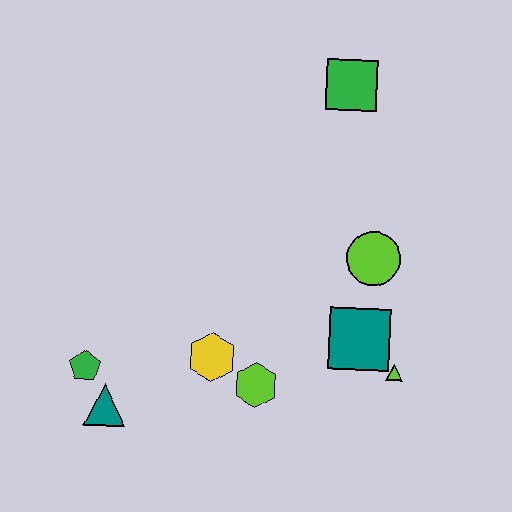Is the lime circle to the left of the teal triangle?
No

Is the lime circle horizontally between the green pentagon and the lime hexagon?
No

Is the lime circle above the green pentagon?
Yes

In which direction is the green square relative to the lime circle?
The green square is above the lime circle.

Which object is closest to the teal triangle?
The green pentagon is closest to the teal triangle.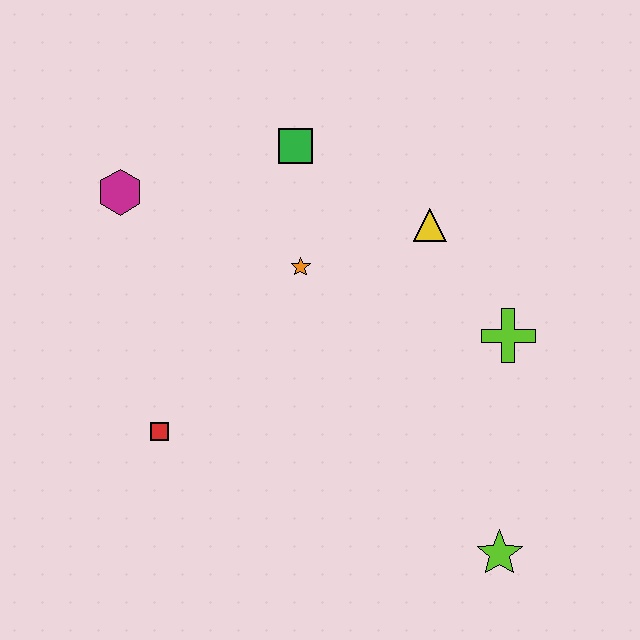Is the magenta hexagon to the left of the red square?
Yes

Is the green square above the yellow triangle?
Yes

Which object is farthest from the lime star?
The magenta hexagon is farthest from the lime star.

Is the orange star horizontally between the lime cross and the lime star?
No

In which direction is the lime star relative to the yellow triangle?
The lime star is below the yellow triangle.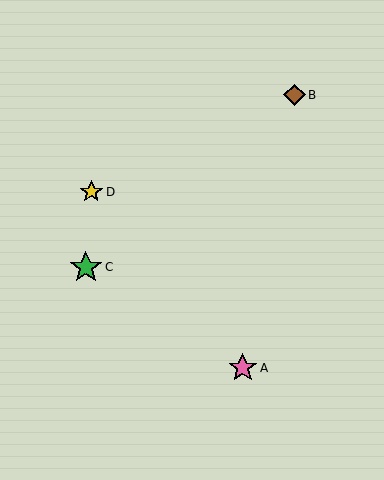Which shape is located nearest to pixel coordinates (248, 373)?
The pink star (labeled A) at (243, 368) is nearest to that location.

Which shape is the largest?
The green star (labeled C) is the largest.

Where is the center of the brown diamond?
The center of the brown diamond is at (294, 95).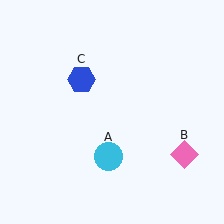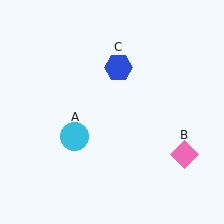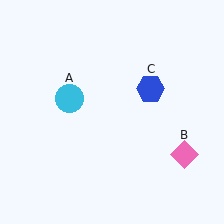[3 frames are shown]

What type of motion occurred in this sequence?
The cyan circle (object A), blue hexagon (object C) rotated clockwise around the center of the scene.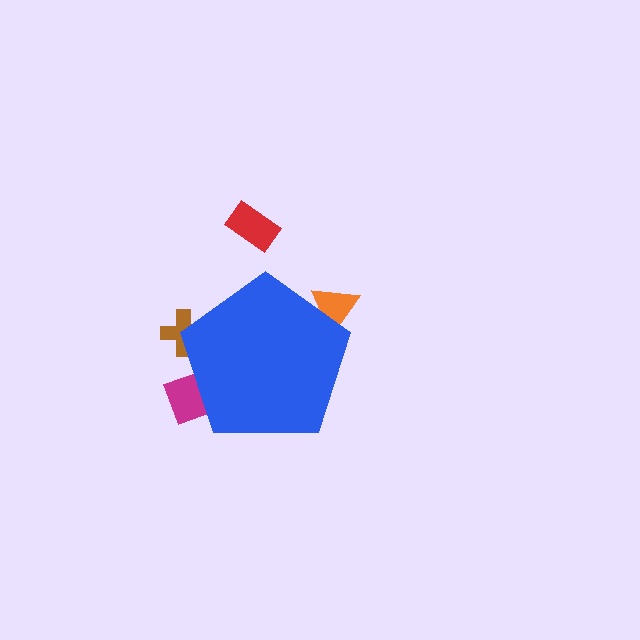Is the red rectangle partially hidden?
No, the red rectangle is fully visible.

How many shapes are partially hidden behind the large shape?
3 shapes are partially hidden.